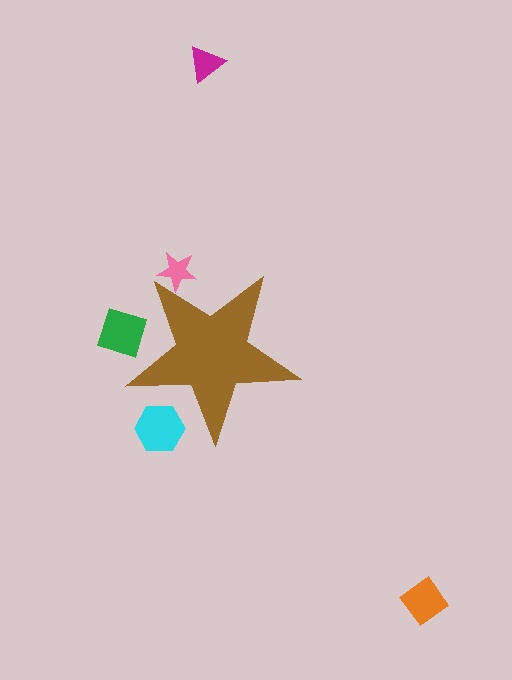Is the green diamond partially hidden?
Yes, the green diamond is partially hidden behind the brown star.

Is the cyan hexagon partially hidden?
Yes, the cyan hexagon is partially hidden behind the brown star.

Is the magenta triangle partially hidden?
No, the magenta triangle is fully visible.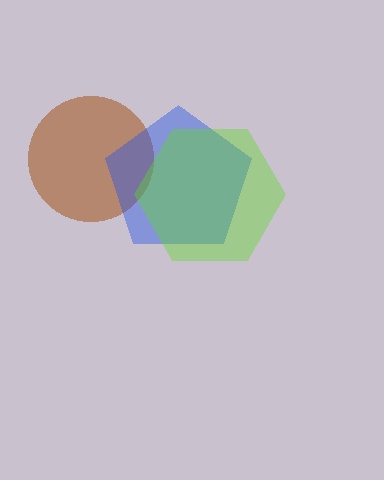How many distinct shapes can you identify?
There are 3 distinct shapes: a brown circle, a blue pentagon, a lime hexagon.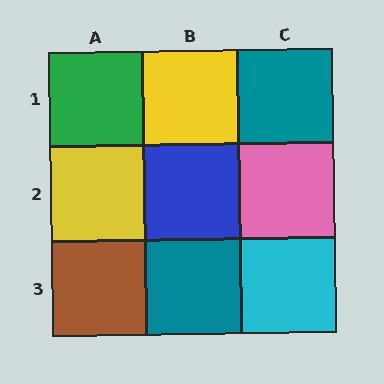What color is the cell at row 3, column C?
Cyan.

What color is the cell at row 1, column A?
Green.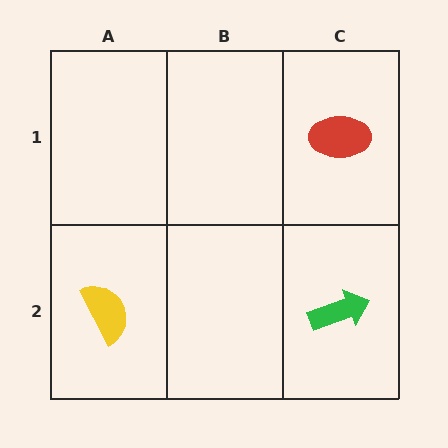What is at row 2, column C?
A green arrow.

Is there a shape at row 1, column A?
No, that cell is empty.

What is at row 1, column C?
A red ellipse.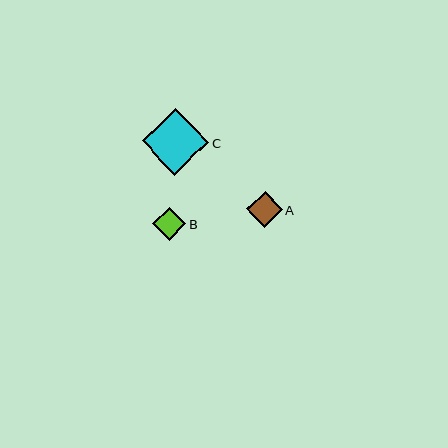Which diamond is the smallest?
Diamond B is the smallest with a size of approximately 33 pixels.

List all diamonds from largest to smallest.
From largest to smallest: C, A, B.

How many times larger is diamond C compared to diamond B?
Diamond C is approximately 2.0 times the size of diamond B.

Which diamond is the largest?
Diamond C is the largest with a size of approximately 66 pixels.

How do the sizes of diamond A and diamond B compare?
Diamond A and diamond B are approximately the same size.